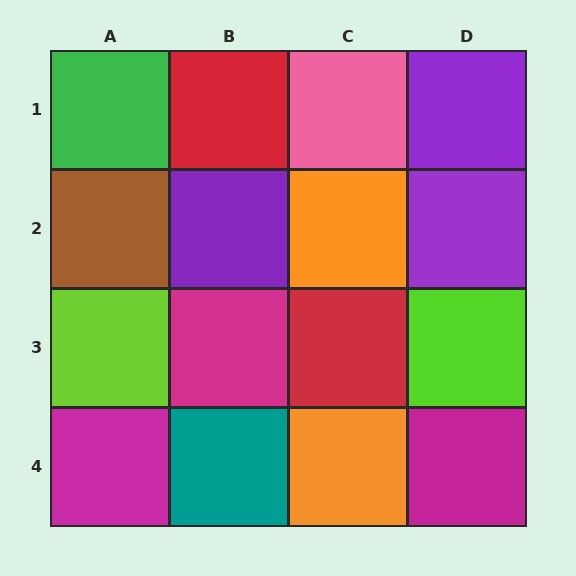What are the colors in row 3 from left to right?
Lime, magenta, red, lime.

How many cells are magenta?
3 cells are magenta.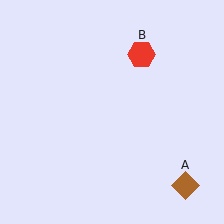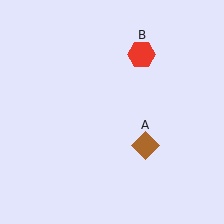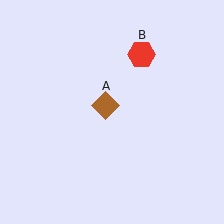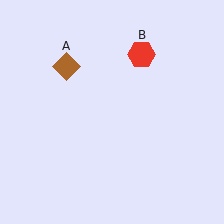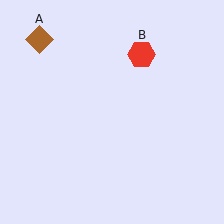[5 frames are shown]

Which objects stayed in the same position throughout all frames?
Red hexagon (object B) remained stationary.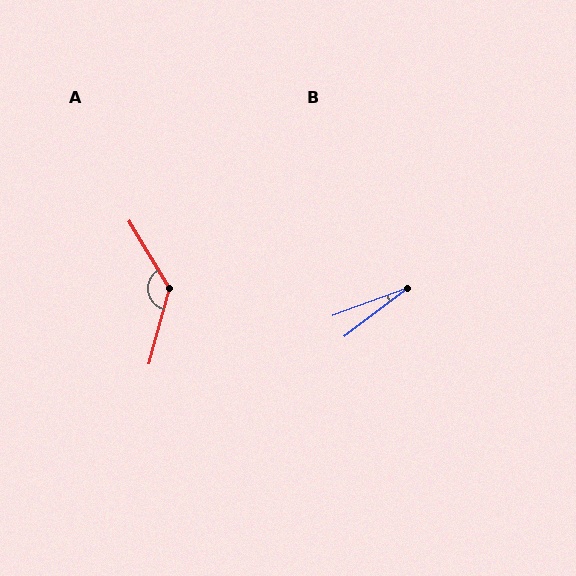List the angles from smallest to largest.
B (17°), A (134°).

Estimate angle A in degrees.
Approximately 134 degrees.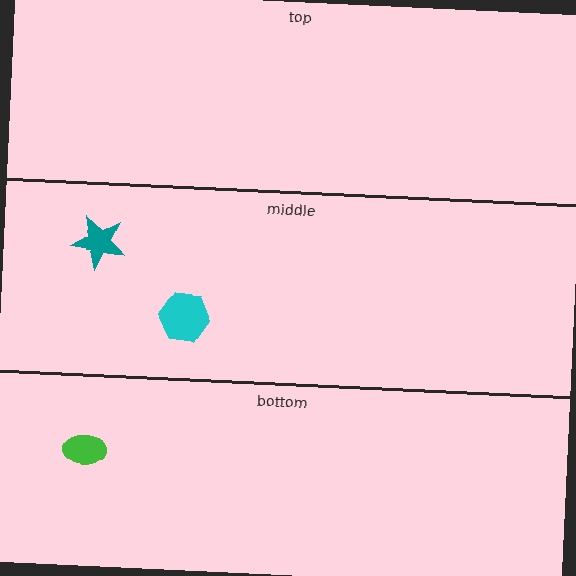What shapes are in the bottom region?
The green ellipse.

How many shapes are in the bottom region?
1.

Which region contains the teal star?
The middle region.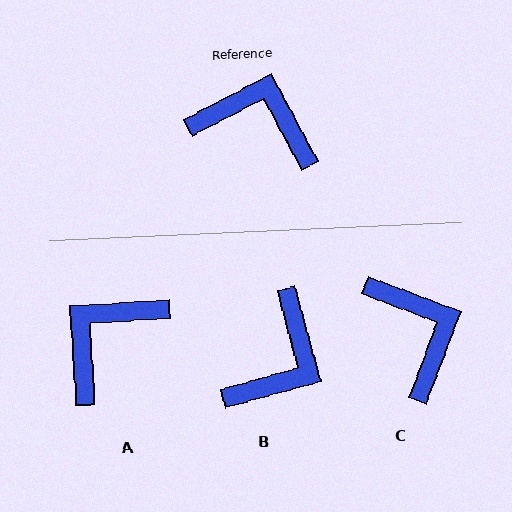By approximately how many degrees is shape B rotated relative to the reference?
Approximately 103 degrees clockwise.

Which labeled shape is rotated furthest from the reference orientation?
B, about 103 degrees away.